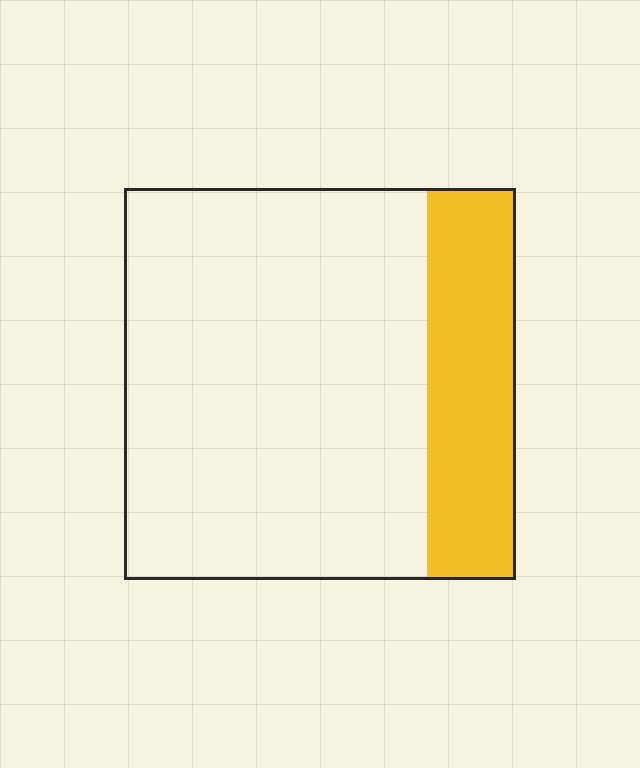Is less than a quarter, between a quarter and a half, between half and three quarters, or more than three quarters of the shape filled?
Less than a quarter.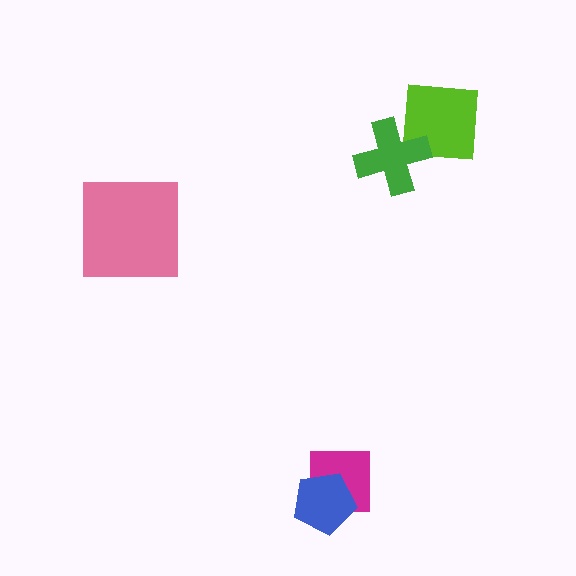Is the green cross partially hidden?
No, no other shape covers it.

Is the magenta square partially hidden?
Yes, it is partially covered by another shape.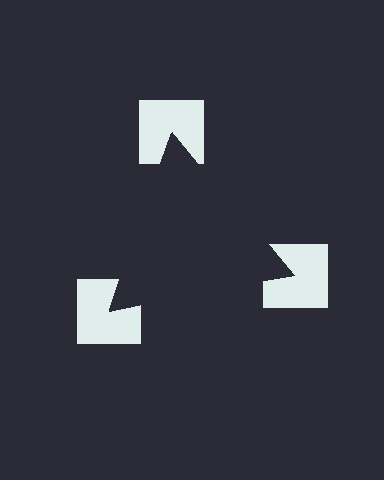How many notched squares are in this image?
There are 3 — one at each vertex of the illusory triangle.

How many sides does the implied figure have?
3 sides.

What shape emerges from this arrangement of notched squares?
An illusory triangle — its edges are inferred from the aligned wedge cuts in the notched squares, not physically drawn.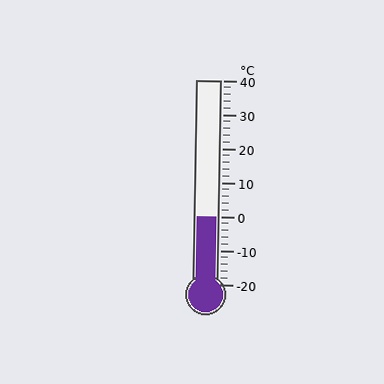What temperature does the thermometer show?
The thermometer shows approximately 0°C.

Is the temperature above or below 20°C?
The temperature is below 20°C.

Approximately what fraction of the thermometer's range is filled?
The thermometer is filled to approximately 35% of its range.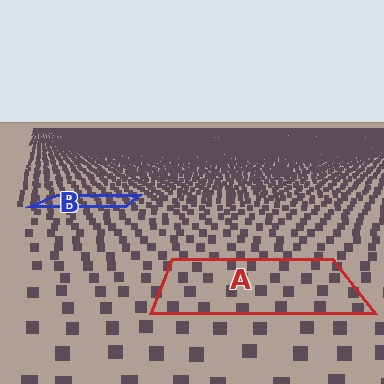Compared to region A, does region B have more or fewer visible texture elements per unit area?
Region B has more texture elements per unit area — they are packed more densely because it is farther away.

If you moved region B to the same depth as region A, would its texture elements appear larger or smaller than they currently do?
They would appear larger. At a closer depth, the same texture elements are projected at a bigger on-screen size.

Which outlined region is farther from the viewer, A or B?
Region B is farther from the viewer — the texture elements inside it appear smaller and more densely packed.